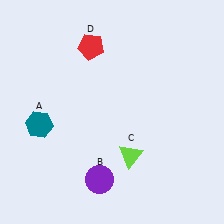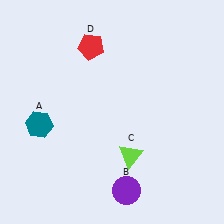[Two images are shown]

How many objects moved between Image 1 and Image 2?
1 object moved between the two images.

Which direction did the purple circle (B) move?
The purple circle (B) moved right.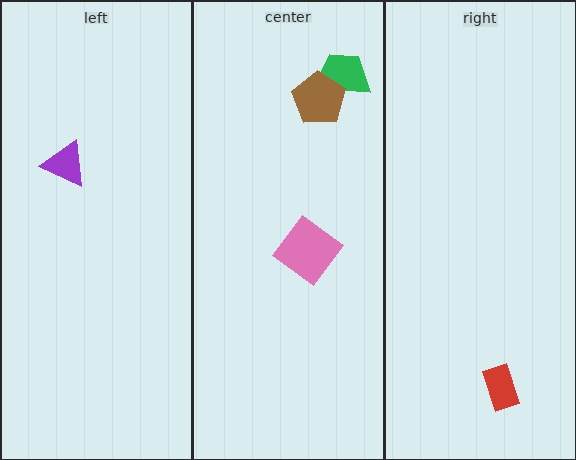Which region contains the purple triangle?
The left region.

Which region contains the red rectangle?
The right region.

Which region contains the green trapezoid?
The center region.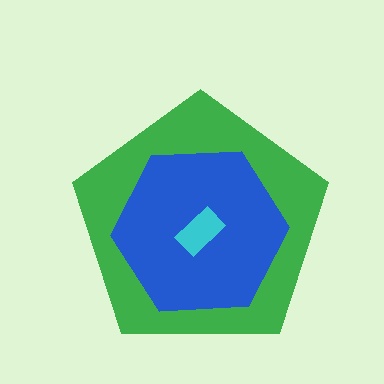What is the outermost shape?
The green pentagon.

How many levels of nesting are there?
3.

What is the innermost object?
The cyan rectangle.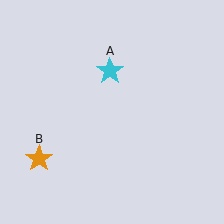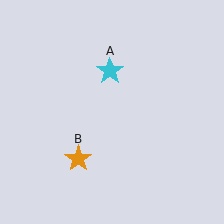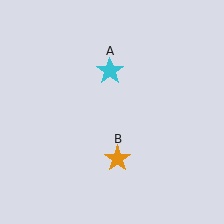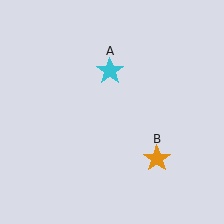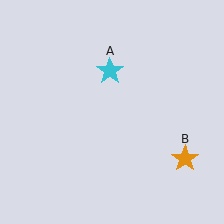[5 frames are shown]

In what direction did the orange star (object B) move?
The orange star (object B) moved right.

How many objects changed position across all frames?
1 object changed position: orange star (object B).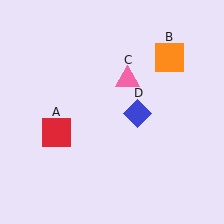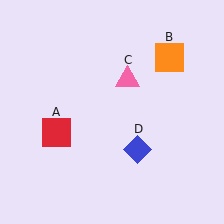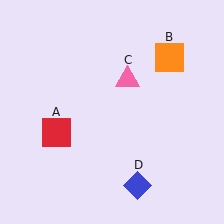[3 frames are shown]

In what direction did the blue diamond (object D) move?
The blue diamond (object D) moved down.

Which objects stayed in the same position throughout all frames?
Red square (object A) and orange square (object B) and pink triangle (object C) remained stationary.